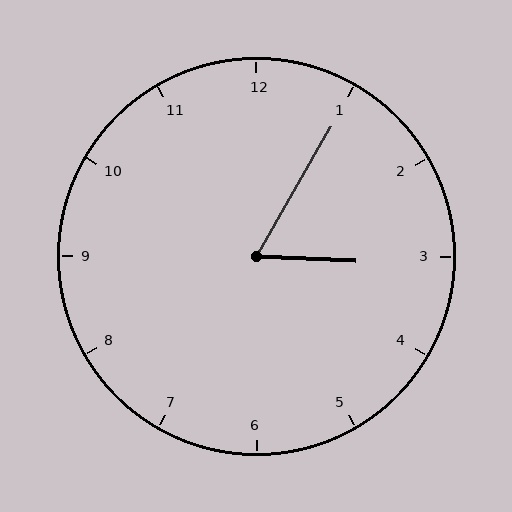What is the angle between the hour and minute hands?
Approximately 62 degrees.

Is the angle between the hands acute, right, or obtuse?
It is acute.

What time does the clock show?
3:05.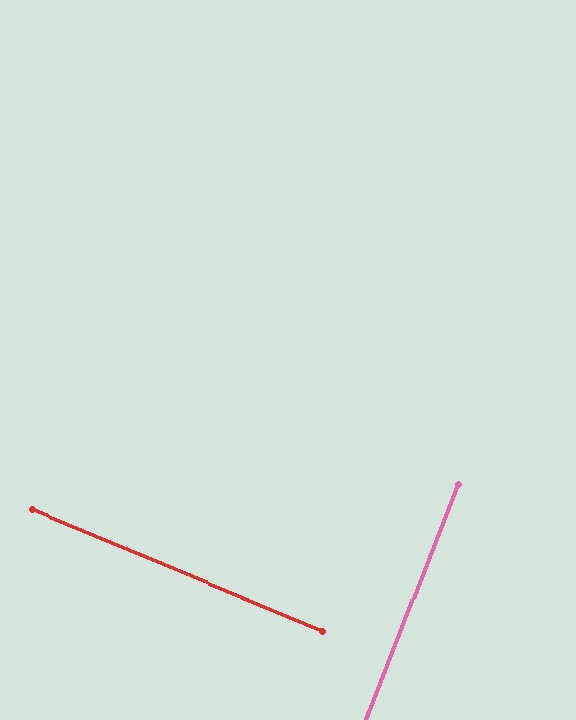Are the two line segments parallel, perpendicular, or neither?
Perpendicular — they meet at approximately 89°.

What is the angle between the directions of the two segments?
Approximately 89 degrees.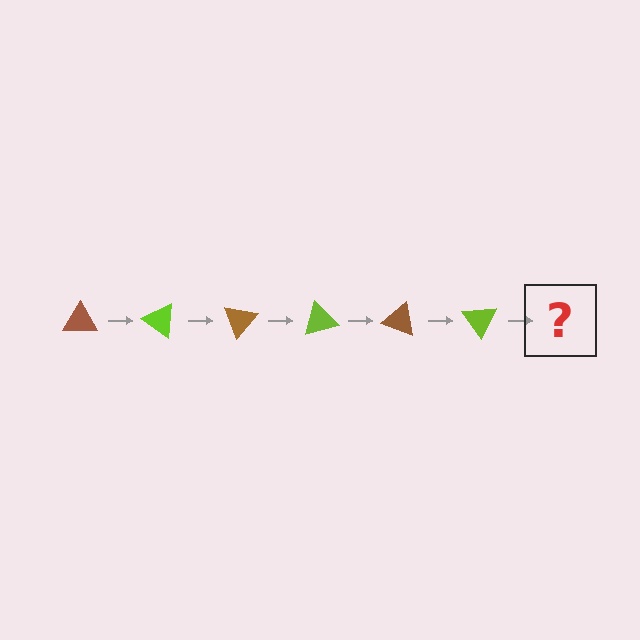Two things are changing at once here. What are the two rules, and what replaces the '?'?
The two rules are that it rotates 35 degrees each step and the color cycles through brown and lime. The '?' should be a brown triangle, rotated 210 degrees from the start.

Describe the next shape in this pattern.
It should be a brown triangle, rotated 210 degrees from the start.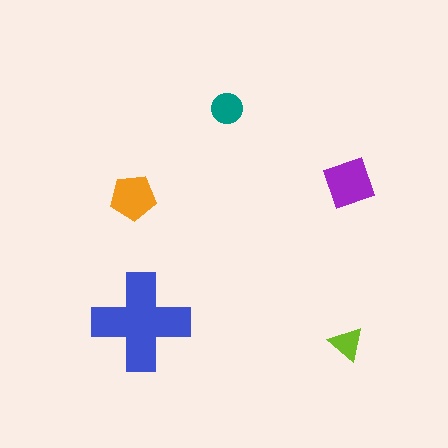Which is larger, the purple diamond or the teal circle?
The purple diamond.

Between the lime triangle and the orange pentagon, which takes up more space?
The orange pentagon.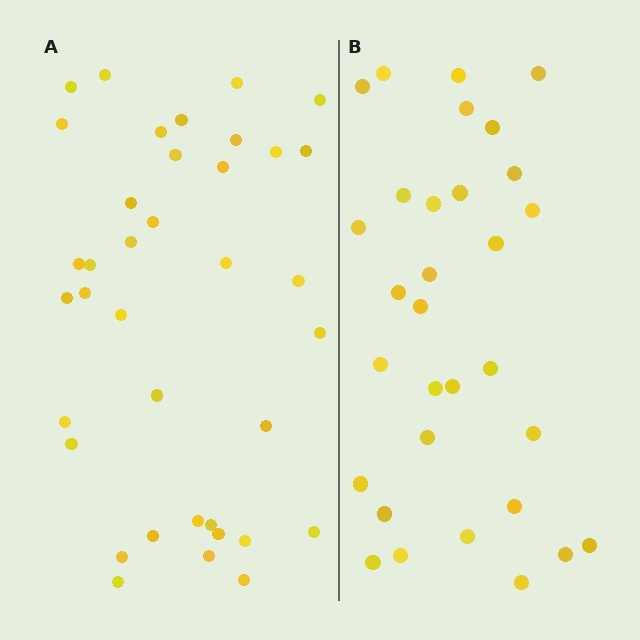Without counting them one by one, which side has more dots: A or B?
Region A (the left region) has more dots.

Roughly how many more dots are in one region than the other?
Region A has about 6 more dots than region B.